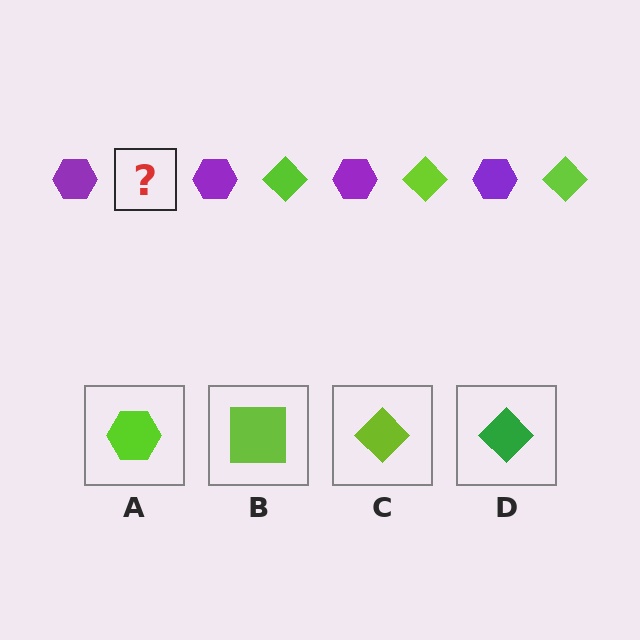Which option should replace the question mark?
Option C.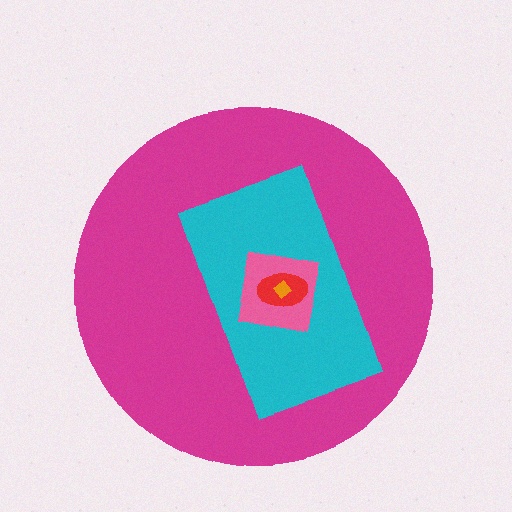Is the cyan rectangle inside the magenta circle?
Yes.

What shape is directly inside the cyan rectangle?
The pink square.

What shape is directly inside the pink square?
The red ellipse.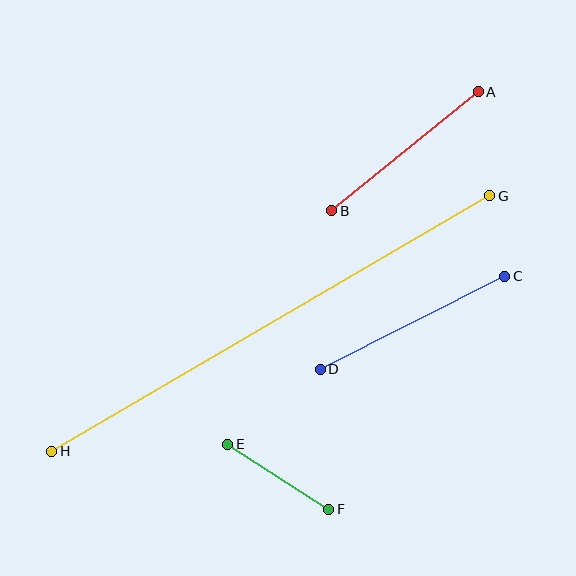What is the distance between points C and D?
The distance is approximately 206 pixels.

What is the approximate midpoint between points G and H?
The midpoint is at approximately (271, 324) pixels.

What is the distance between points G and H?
The distance is approximately 507 pixels.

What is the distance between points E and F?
The distance is approximately 120 pixels.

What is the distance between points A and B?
The distance is approximately 189 pixels.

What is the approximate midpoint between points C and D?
The midpoint is at approximately (412, 323) pixels.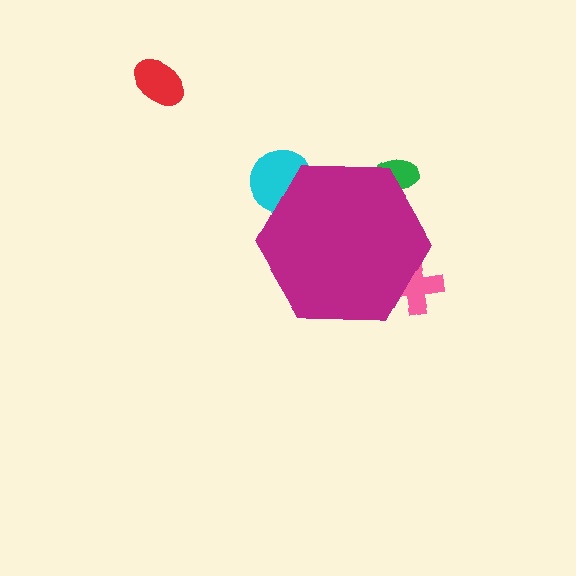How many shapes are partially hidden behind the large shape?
3 shapes are partially hidden.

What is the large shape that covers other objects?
A magenta hexagon.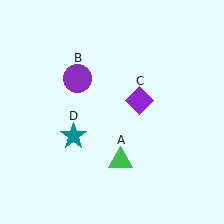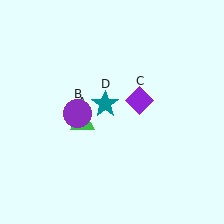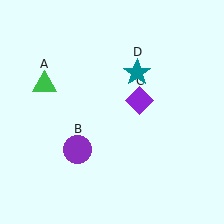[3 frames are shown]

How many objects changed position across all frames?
3 objects changed position: green triangle (object A), purple circle (object B), teal star (object D).